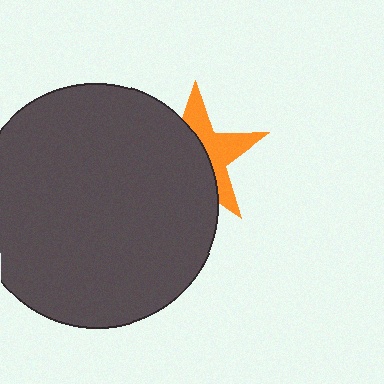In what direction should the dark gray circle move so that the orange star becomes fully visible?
The dark gray circle should move left. That is the shortest direction to clear the overlap and leave the orange star fully visible.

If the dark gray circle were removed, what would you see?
You would see the complete orange star.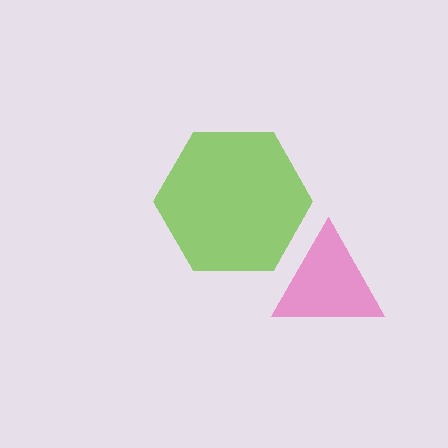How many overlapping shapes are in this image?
There are 2 overlapping shapes in the image.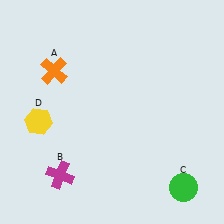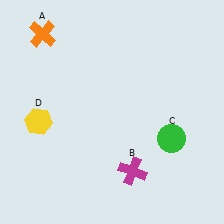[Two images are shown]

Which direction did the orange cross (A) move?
The orange cross (A) moved up.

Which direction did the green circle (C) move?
The green circle (C) moved up.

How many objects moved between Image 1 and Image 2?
3 objects moved between the two images.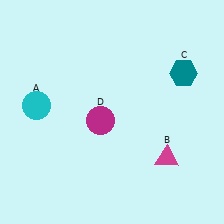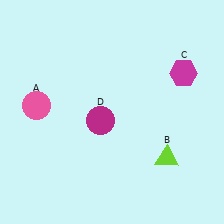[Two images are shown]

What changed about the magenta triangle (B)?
In Image 1, B is magenta. In Image 2, it changed to lime.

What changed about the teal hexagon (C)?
In Image 1, C is teal. In Image 2, it changed to magenta.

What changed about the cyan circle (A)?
In Image 1, A is cyan. In Image 2, it changed to pink.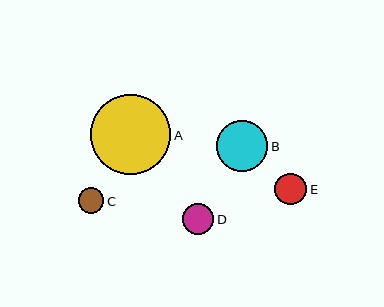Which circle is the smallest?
Circle C is the smallest with a size of approximately 26 pixels.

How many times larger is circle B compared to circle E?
Circle B is approximately 1.6 times the size of circle E.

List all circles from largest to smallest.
From largest to smallest: A, B, E, D, C.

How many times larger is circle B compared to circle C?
Circle B is approximately 2.0 times the size of circle C.